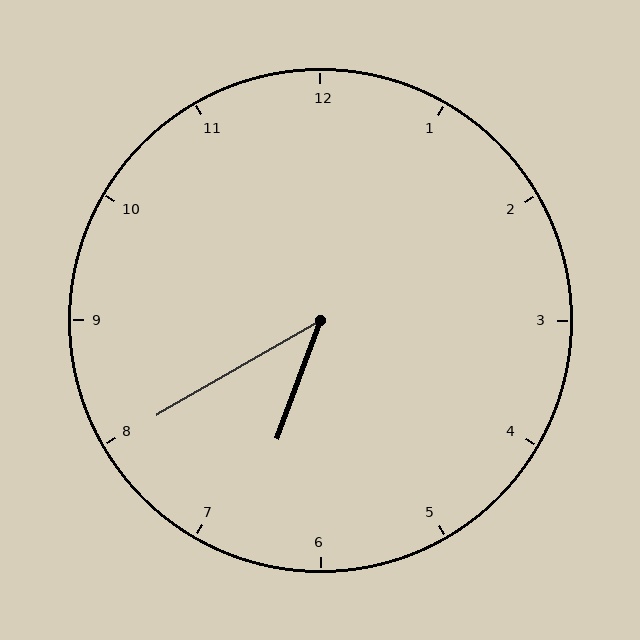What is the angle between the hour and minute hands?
Approximately 40 degrees.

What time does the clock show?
6:40.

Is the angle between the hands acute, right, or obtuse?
It is acute.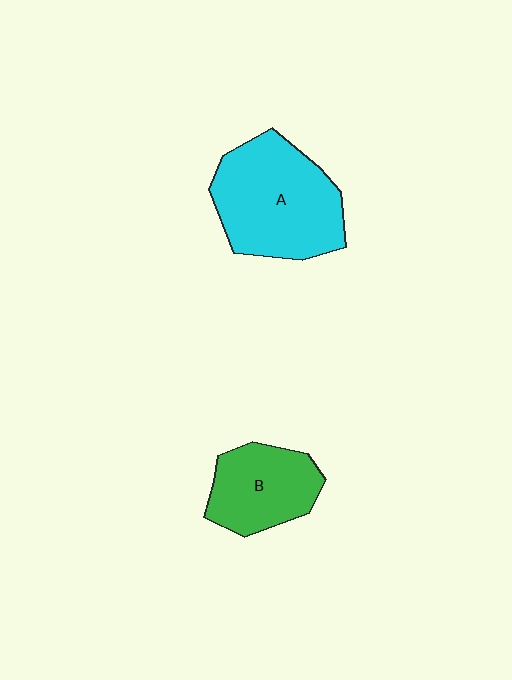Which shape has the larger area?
Shape A (cyan).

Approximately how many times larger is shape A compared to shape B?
Approximately 1.6 times.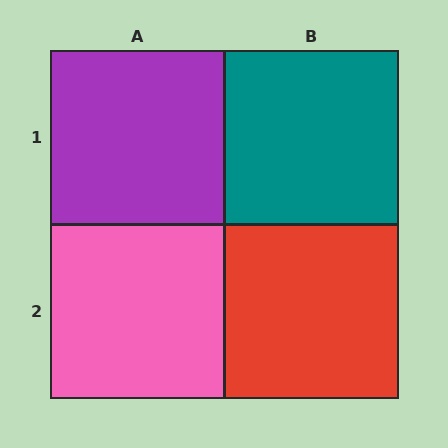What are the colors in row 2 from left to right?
Pink, red.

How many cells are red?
1 cell is red.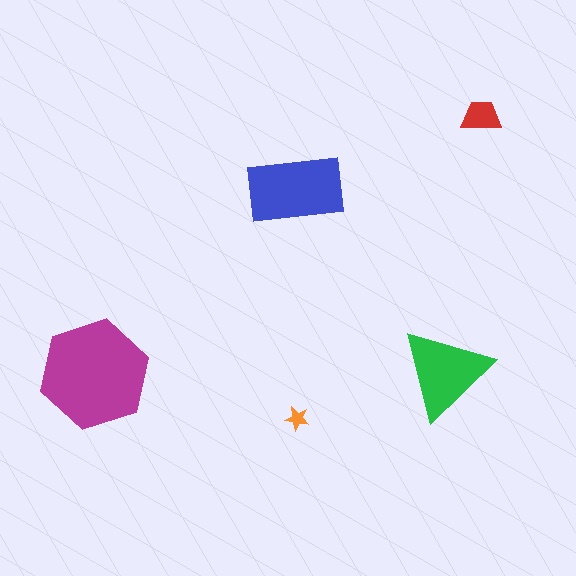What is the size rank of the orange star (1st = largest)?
5th.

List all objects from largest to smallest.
The magenta hexagon, the blue rectangle, the green triangle, the red trapezoid, the orange star.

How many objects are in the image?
There are 5 objects in the image.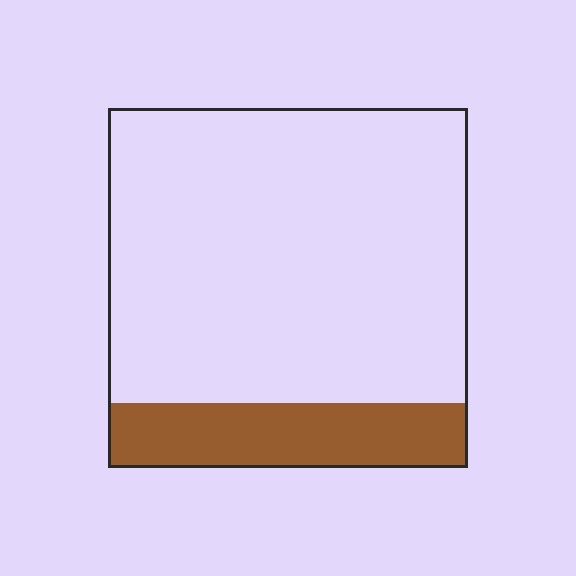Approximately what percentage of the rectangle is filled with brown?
Approximately 20%.